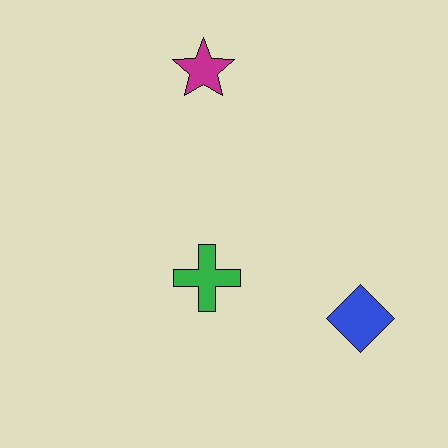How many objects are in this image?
There are 3 objects.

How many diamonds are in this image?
There is 1 diamond.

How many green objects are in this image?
There is 1 green object.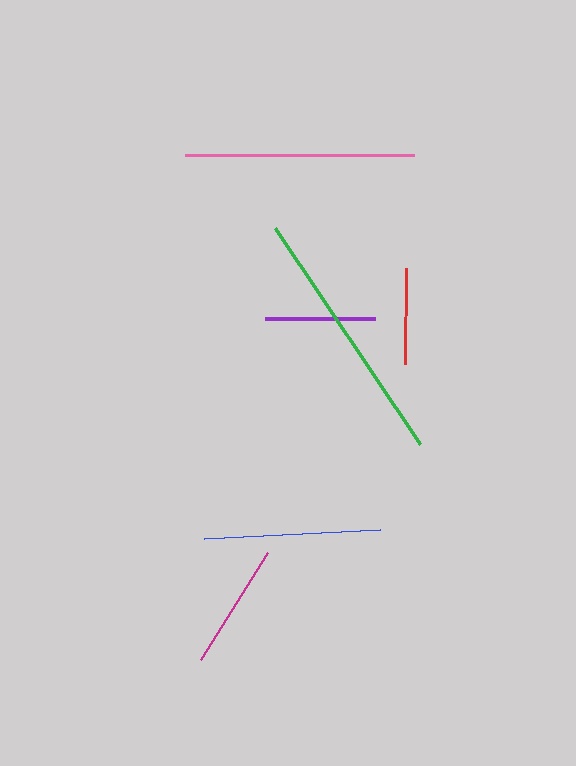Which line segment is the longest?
The green line is the longest at approximately 260 pixels.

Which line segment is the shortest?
The red line is the shortest at approximately 96 pixels.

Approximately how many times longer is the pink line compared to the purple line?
The pink line is approximately 2.1 times the length of the purple line.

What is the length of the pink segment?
The pink segment is approximately 228 pixels long.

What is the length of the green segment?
The green segment is approximately 260 pixels long.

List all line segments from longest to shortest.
From longest to shortest: green, pink, blue, magenta, purple, red.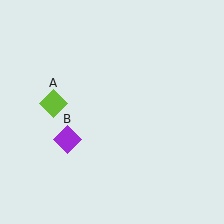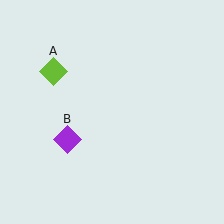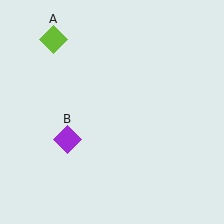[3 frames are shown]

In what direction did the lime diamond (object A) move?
The lime diamond (object A) moved up.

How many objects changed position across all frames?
1 object changed position: lime diamond (object A).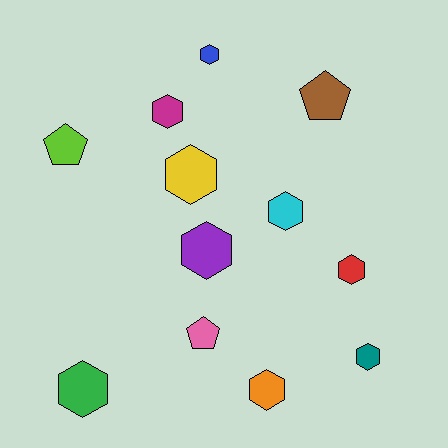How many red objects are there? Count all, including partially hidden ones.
There is 1 red object.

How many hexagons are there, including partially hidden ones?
There are 9 hexagons.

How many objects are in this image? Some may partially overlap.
There are 12 objects.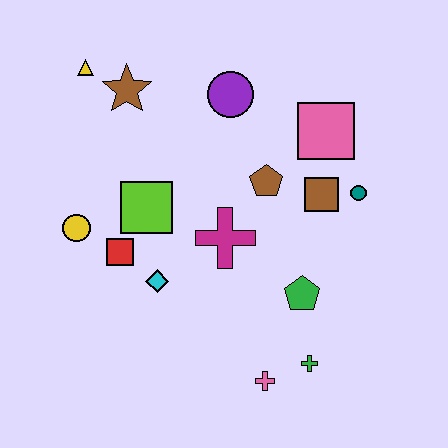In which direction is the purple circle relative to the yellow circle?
The purple circle is to the right of the yellow circle.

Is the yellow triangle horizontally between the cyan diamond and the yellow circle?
Yes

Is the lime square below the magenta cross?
No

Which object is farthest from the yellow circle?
The teal circle is farthest from the yellow circle.